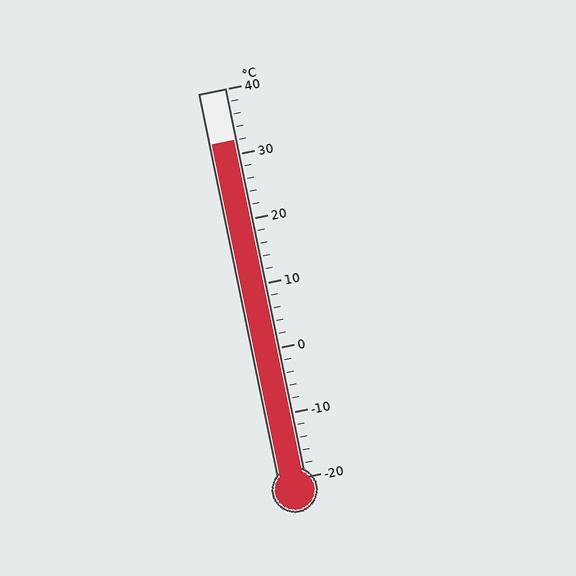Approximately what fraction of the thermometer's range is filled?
The thermometer is filled to approximately 85% of its range.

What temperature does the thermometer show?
The thermometer shows approximately 32°C.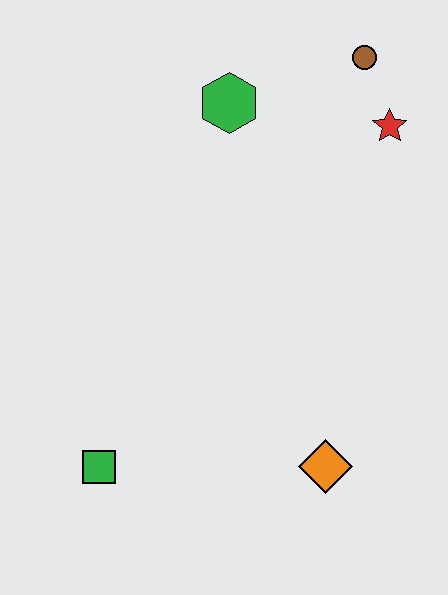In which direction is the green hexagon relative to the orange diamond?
The green hexagon is above the orange diamond.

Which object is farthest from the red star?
The green square is farthest from the red star.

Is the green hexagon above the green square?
Yes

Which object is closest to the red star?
The brown circle is closest to the red star.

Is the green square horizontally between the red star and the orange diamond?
No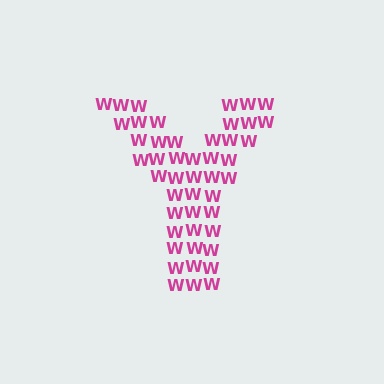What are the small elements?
The small elements are letter W's.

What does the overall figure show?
The overall figure shows the letter Y.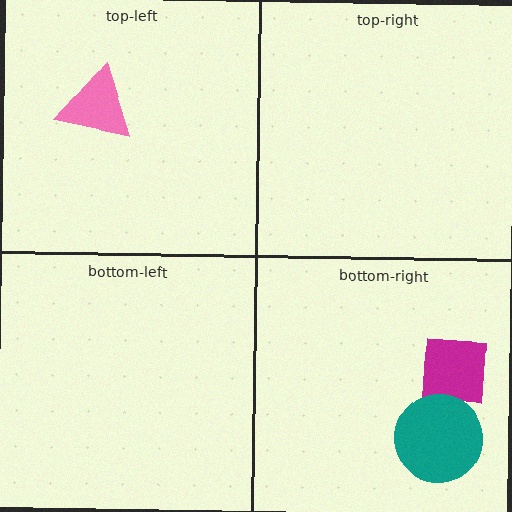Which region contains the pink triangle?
The top-left region.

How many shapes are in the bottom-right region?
2.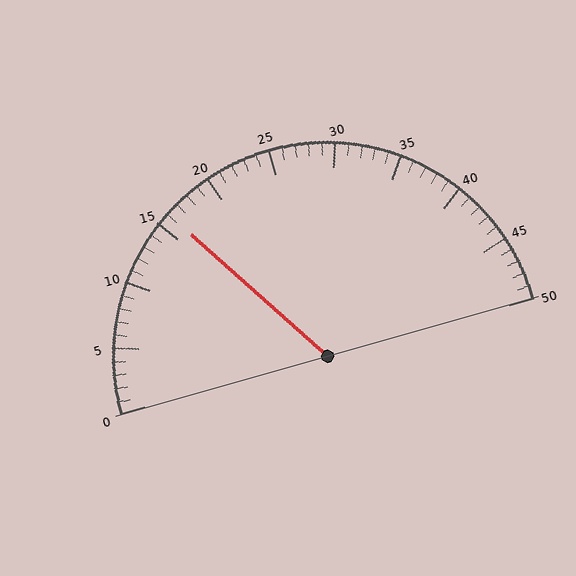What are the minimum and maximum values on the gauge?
The gauge ranges from 0 to 50.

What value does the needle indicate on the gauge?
The needle indicates approximately 16.